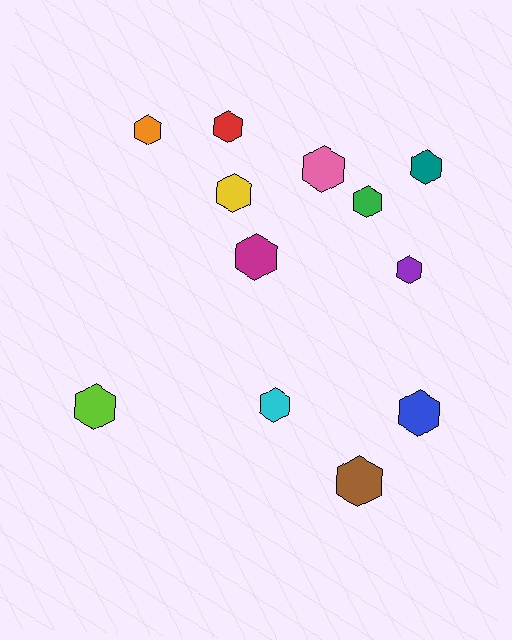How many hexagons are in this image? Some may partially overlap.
There are 12 hexagons.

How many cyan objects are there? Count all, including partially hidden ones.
There is 1 cyan object.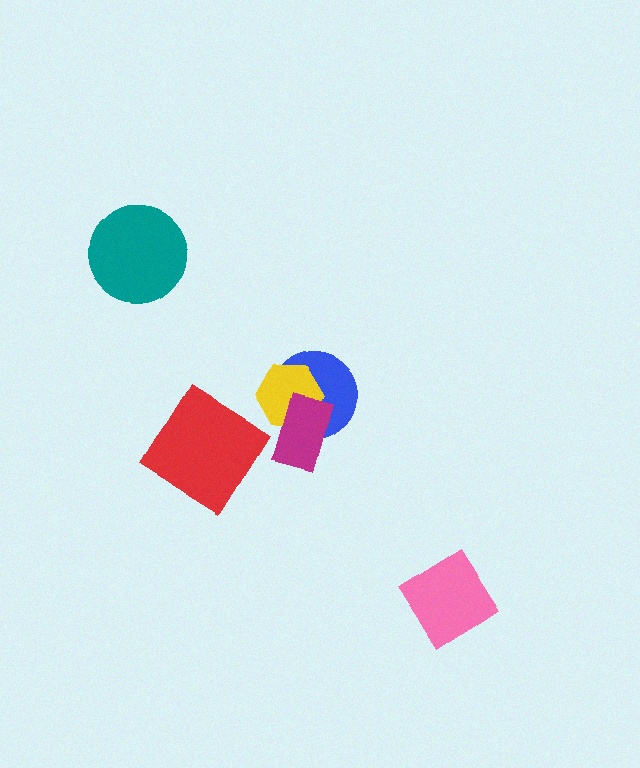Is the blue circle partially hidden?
Yes, it is partially covered by another shape.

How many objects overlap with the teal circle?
0 objects overlap with the teal circle.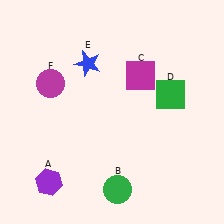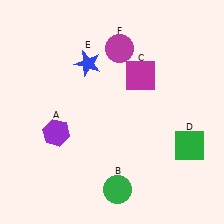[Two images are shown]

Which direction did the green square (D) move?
The green square (D) moved down.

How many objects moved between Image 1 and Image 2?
3 objects moved between the two images.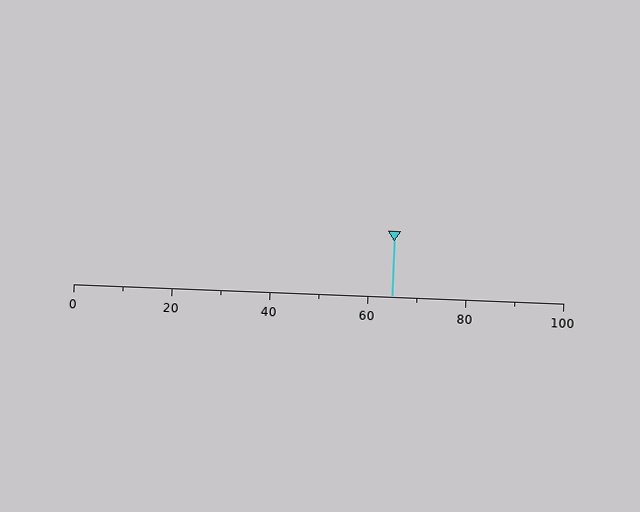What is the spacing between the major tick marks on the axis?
The major ticks are spaced 20 apart.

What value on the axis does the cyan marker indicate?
The marker indicates approximately 65.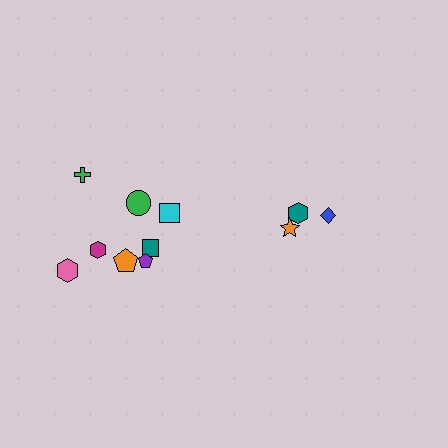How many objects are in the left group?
There are 8 objects.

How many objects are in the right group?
There are 3 objects.